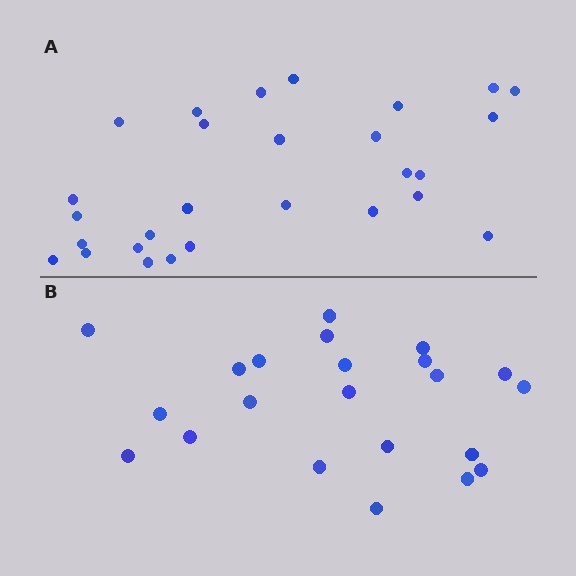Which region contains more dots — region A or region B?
Region A (the top region) has more dots.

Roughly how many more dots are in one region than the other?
Region A has about 6 more dots than region B.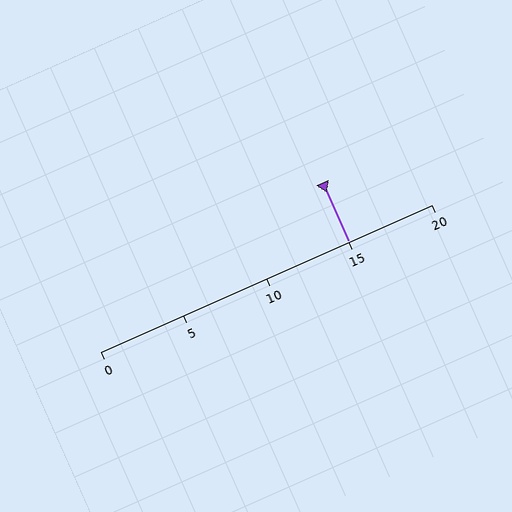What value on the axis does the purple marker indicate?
The marker indicates approximately 15.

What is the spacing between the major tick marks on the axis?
The major ticks are spaced 5 apart.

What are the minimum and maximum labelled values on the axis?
The axis runs from 0 to 20.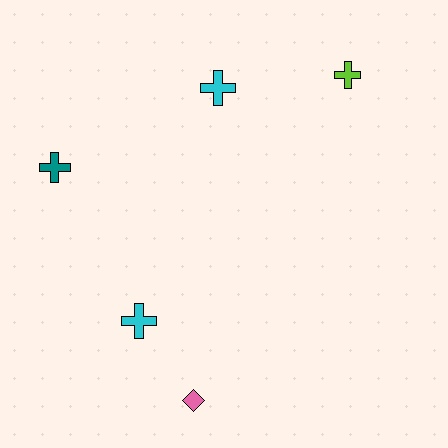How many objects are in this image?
There are 5 objects.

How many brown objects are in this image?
There are no brown objects.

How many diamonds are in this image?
There is 1 diamond.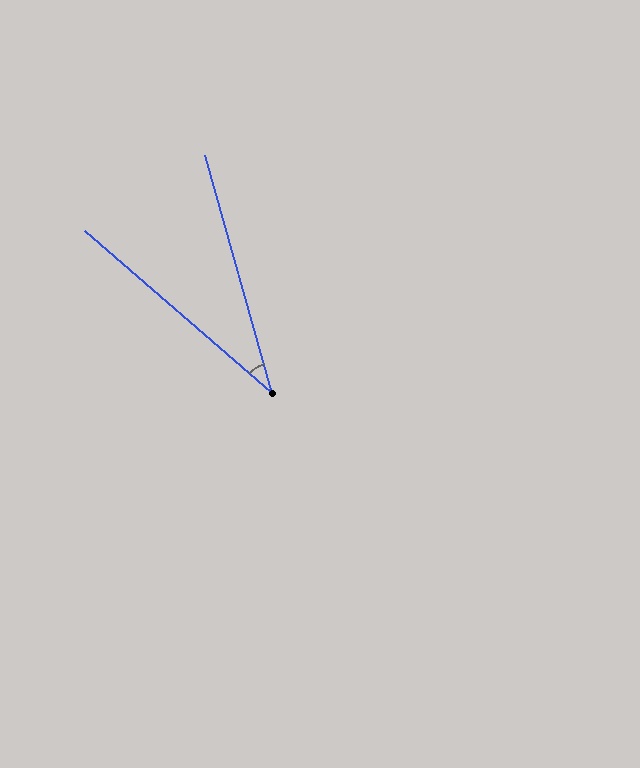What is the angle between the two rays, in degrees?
Approximately 33 degrees.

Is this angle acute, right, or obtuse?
It is acute.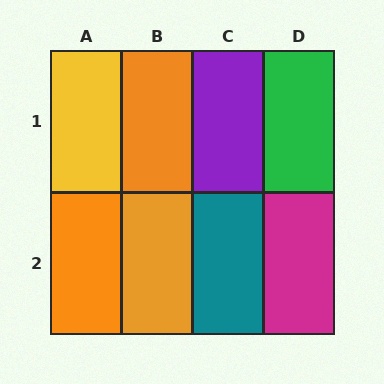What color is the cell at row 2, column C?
Teal.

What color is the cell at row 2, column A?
Orange.